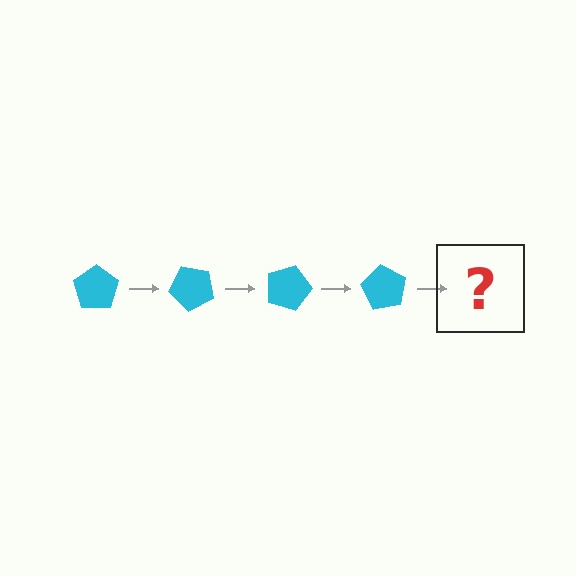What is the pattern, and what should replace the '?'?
The pattern is that the pentagon rotates 45 degrees each step. The '?' should be a cyan pentagon rotated 180 degrees.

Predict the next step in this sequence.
The next step is a cyan pentagon rotated 180 degrees.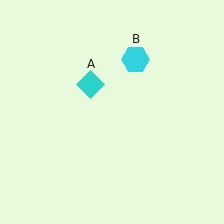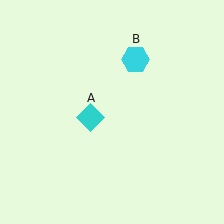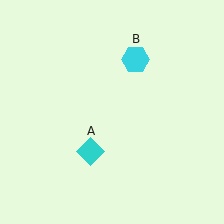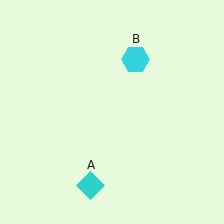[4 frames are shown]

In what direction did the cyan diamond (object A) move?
The cyan diamond (object A) moved down.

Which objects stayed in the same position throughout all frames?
Cyan hexagon (object B) remained stationary.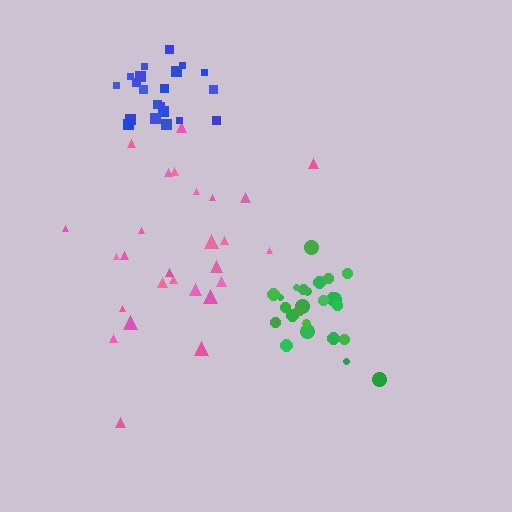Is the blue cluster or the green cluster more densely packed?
Blue.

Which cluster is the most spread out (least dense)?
Pink.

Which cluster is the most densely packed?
Blue.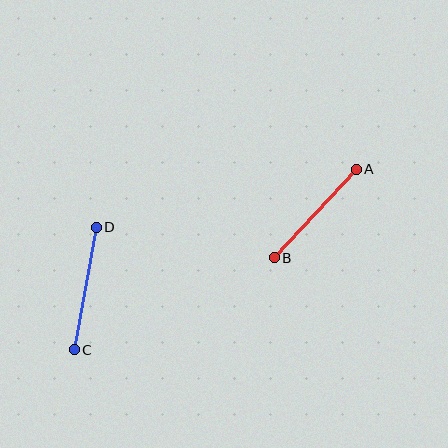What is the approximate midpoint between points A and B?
The midpoint is at approximately (315, 213) pixels.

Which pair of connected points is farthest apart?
Points C and D are farthest apart.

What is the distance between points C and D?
The distance is approximately 125 pixels.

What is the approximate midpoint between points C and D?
The midpoint is at approximately (85, 288) pixels.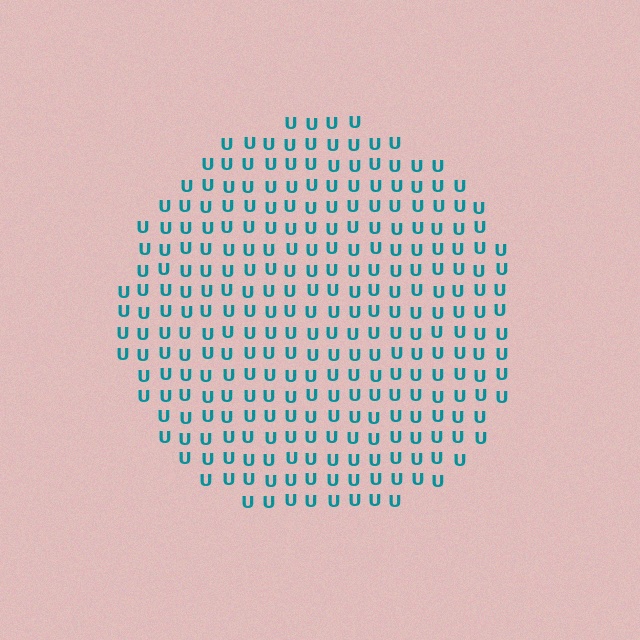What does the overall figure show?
The overall figure shows a circle.